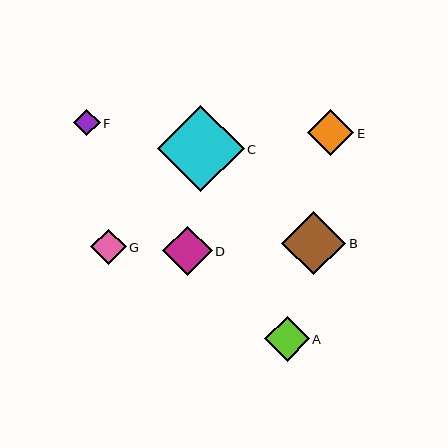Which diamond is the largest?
Diamond C is the largest with a size of approximately 86 pixels.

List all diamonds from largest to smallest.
From largest to smallest: C, B, D, E, A, G, F.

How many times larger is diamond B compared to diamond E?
Diamond B is approximately 1.4 times the size of diamond E.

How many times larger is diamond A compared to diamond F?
Diamond A is approximately 1.7 times the size of diamond F.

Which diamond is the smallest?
Diamond F is the smallest with a size of approximately 26 pixels.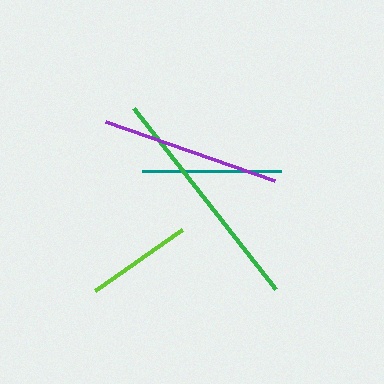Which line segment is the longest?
The green line is the longest at approximately 231 pixels.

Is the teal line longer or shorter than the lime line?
The teal line is longer than the lime line.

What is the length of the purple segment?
The purple segment is approximately 180 pixels long.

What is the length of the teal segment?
The teal segment is approximately 139 pixels long.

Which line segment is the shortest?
The lime line is the shortest at approximately 106 pixels.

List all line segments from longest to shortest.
From longest to shortest: green, purple, teal, lime.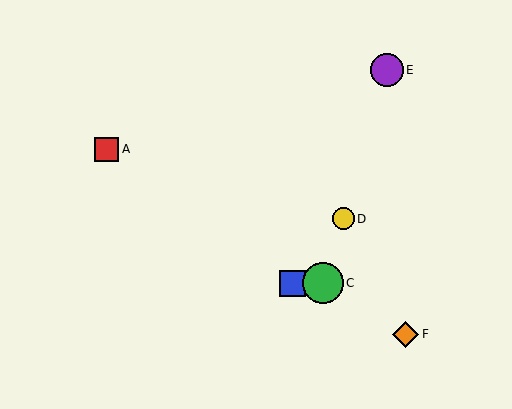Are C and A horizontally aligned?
No, C is at y≈283 and A is at y≈149.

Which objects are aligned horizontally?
Objects B, C are aligned horizontally.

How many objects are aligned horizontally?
2 objects (B, C) are aligned horizontally.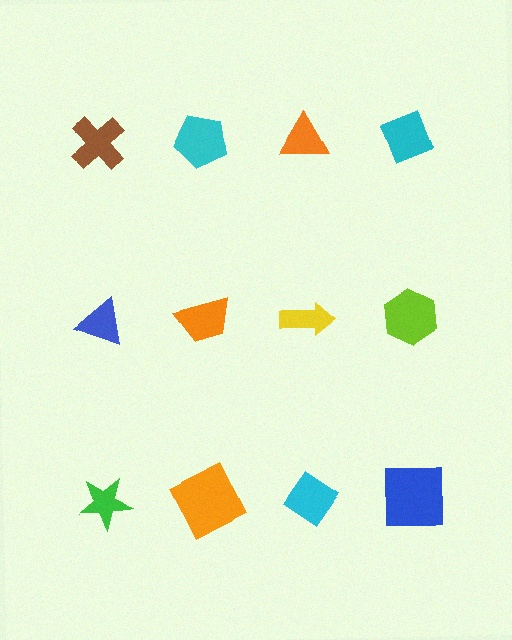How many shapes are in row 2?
4 shapes.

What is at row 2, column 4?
A lime hexagon.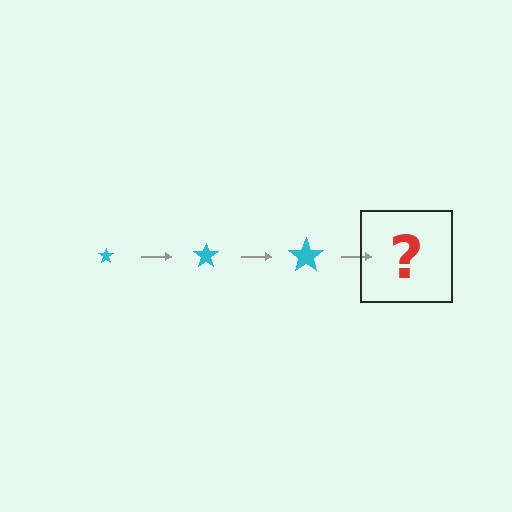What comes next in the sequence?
The next element should be a cyan star, larger than the previous one.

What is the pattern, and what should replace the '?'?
The pattern is that the star gets progressively larger each step. The '?' should be a cyan star, larger than the previous one.